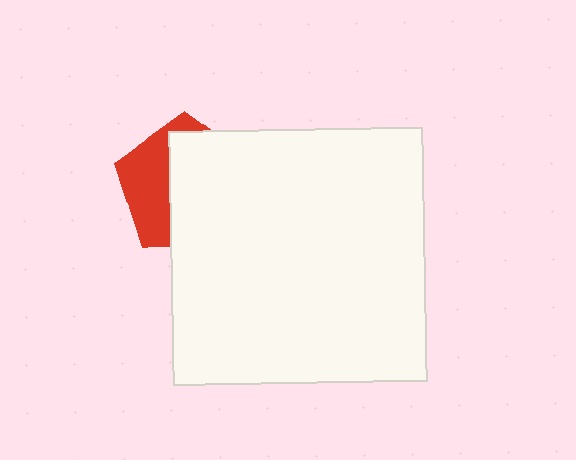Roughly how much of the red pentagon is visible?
A small part of it is visible (roughly 38%).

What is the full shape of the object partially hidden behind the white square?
The partially hidden object is a red pentagon.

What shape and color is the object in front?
The object in front is a white square.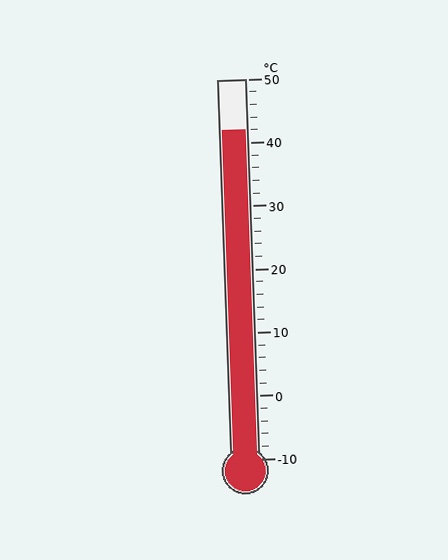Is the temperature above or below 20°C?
The temperature is above 20°C.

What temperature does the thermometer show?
The thermometer shows approximately 42°C.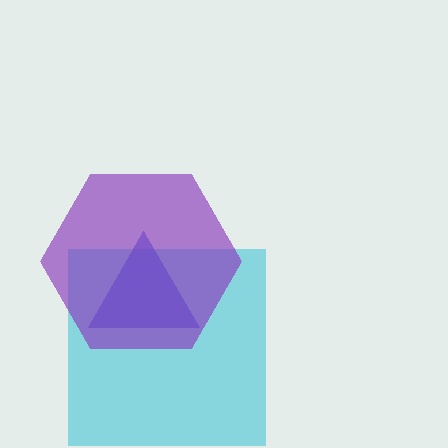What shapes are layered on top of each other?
The layered shapes are: a cyan square, a blue triangle, a purple hexagon.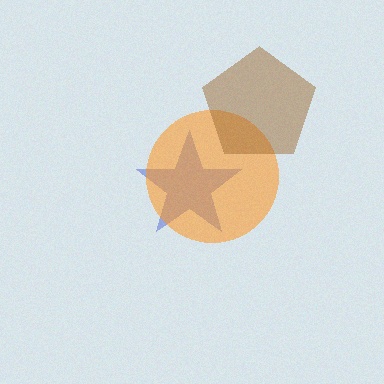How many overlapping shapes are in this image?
There are 3 overlapping shapes in the image.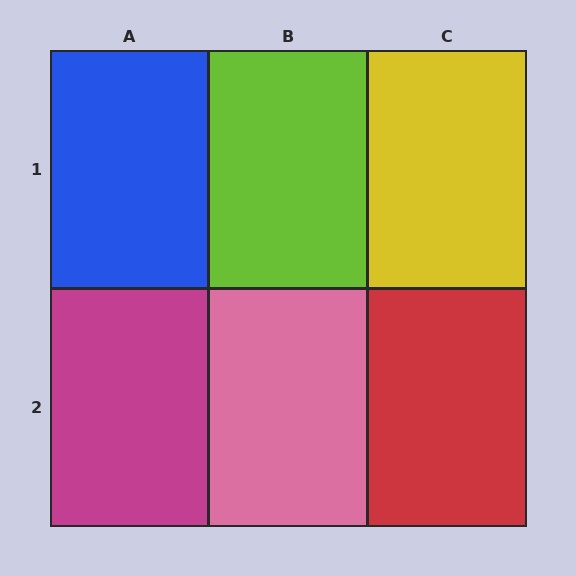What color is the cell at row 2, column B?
Pink.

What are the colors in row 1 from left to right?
Blue, lime, yellow.